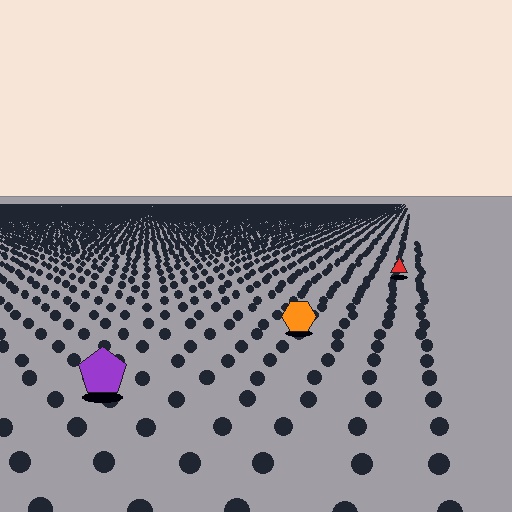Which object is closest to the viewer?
The purple pentagon is closest. The texture marks near it are larger and more spread out.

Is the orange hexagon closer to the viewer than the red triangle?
Yes. The orange hexagon is closer — you can tell from the texture gradient: the ground texture is coarser near it.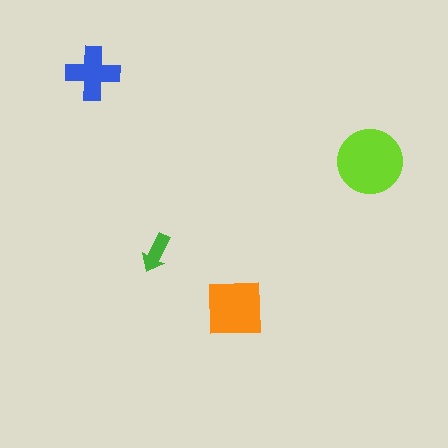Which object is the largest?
The lime circle.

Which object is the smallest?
The green arrow.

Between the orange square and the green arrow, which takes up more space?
The orange square.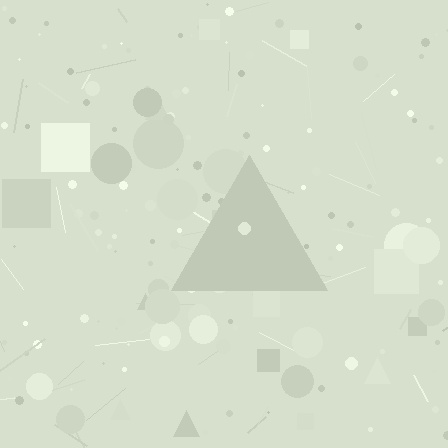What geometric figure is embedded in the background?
A triangle is embedded in the background.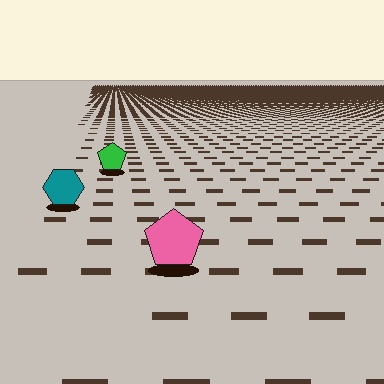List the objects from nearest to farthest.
From nearest to farthest: the pink pentagon, the teal hexagon, the green pentagon.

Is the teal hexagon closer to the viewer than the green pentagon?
Yes. The teal hexagon is closer — you can tell from the texture gradient: the ground texture is coarser near it.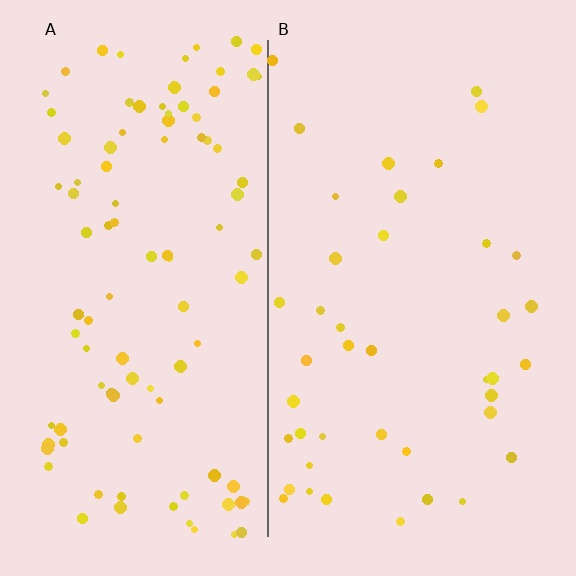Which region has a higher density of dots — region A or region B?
A (the left).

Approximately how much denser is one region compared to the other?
Approximately 2.4× — region A over region B.